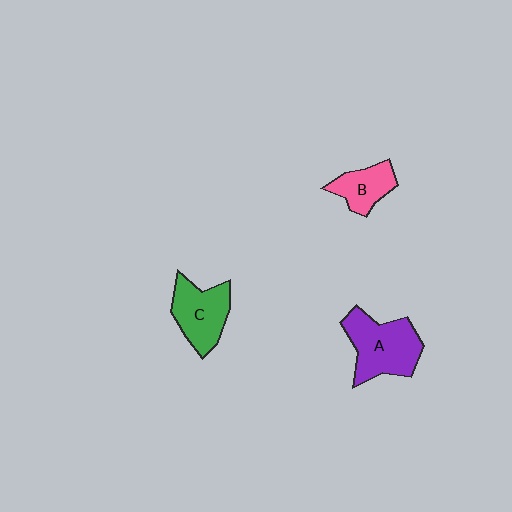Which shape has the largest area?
Shape A (purple).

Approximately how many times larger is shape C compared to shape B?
Approximately 1.4 times.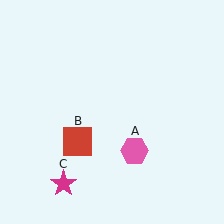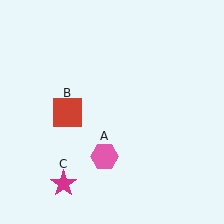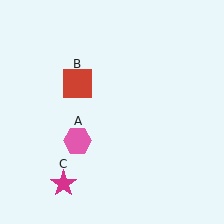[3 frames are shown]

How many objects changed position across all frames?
2 objects changed position: pink hexagon (object A), red square (object B).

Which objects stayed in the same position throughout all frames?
Magenta star (object C) remained stationary.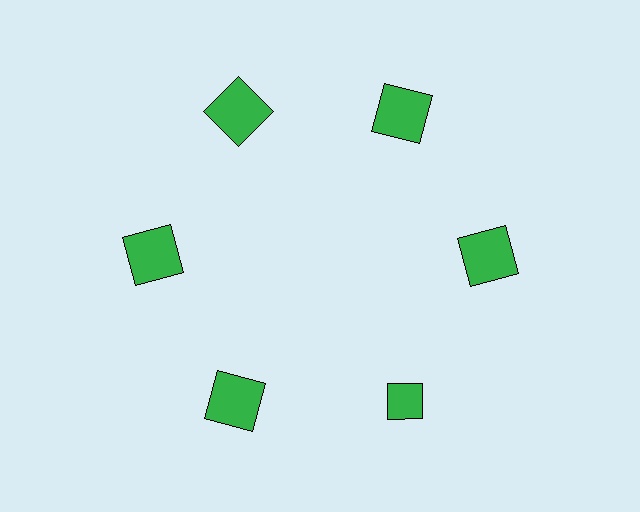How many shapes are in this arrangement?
There are 6 shapes arranged in a ring pattern.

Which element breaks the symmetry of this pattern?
The green diamond at roughly the 5 o'clock position breaks the symmetry. All other shapes are green squares.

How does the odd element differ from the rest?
It has a different shape: diamond instead of square.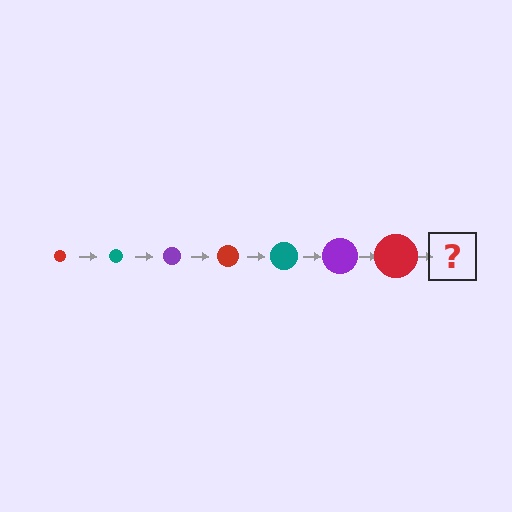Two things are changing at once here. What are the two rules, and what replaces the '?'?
The two rules are that the circle grows larger each step and the color cycles through red, teal, and purple. The '?' should be a teal circle, larger than the previous one.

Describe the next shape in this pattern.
It should be a teal circle, larger than the previous one.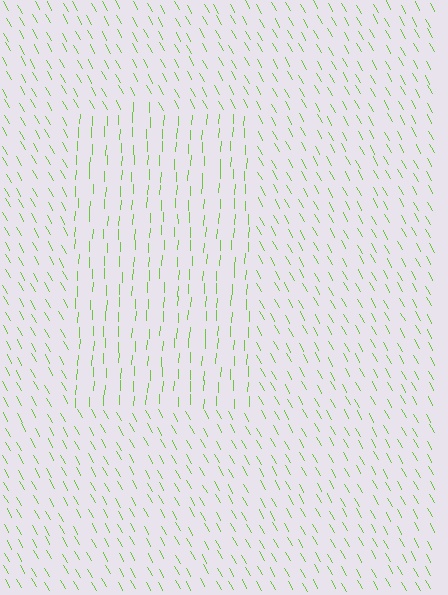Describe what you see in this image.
The image is filled with small lime line segments. A rectangle region in the image has lines oriented differently from the surrounding lines, creating a visible texture boundary.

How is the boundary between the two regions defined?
The boundary is defined purely by a change in line orientation (approximately 32 degrees difference). All lines are the same color and thickness.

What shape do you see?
I see a rectangle.